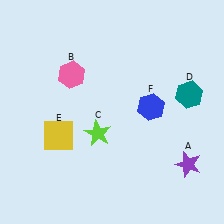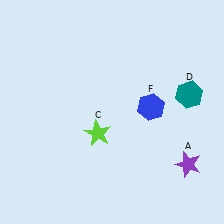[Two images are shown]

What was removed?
The yellow square (E), the pink hexagon (B) were removed in Image 2.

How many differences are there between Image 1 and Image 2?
There are 2 differences between the two images.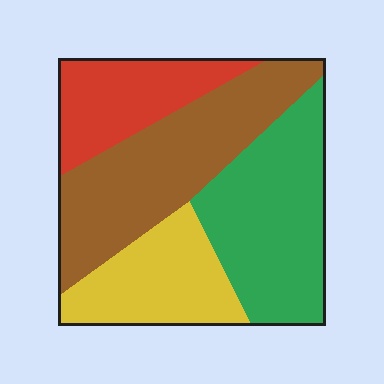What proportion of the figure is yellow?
Yellow covers roughly 20% of the figure.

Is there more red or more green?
Green.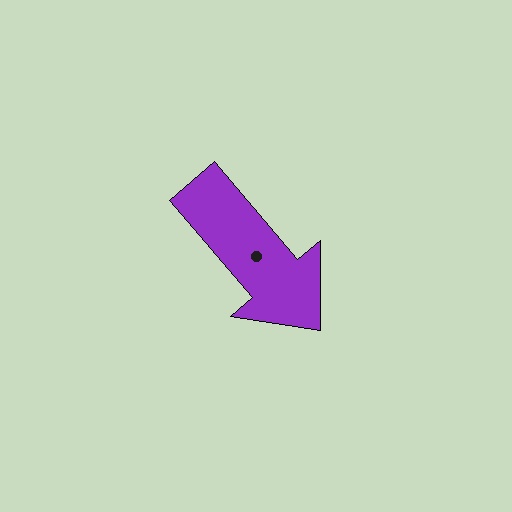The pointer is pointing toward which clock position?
Roughly 5 o'clock.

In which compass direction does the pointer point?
Southeast.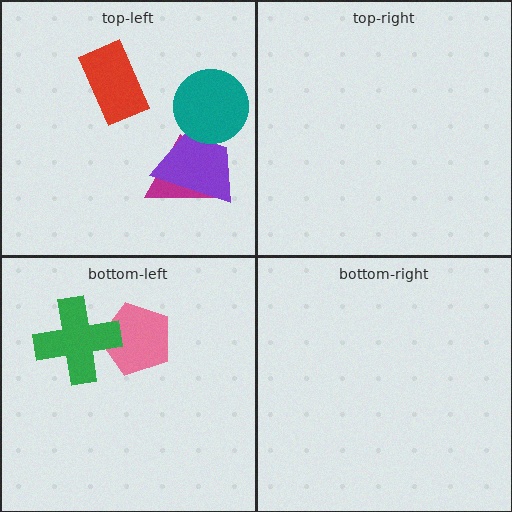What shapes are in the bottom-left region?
The pink pentagon, the green cross.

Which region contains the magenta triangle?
The top-left region.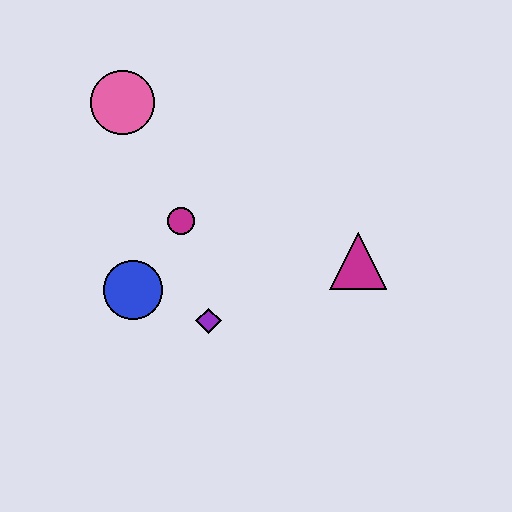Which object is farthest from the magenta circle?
The magenta triangle is farthest from the magenta circle.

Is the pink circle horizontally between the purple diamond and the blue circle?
No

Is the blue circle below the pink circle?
Yes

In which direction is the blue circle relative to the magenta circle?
The blue circle is below the magenta circle.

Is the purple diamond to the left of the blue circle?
No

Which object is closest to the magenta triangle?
The purple diamond is closest to the magenta triangle.